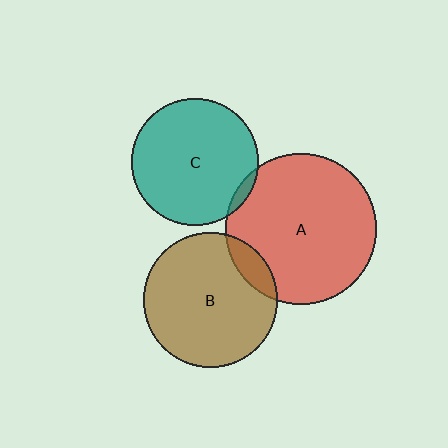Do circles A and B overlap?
Yes.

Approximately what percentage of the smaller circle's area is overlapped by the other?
Approximately 10%.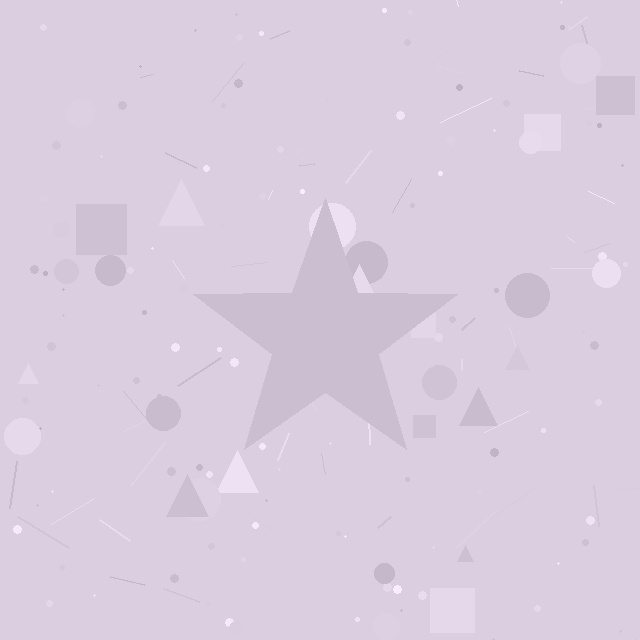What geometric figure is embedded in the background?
A star is embedded in the background.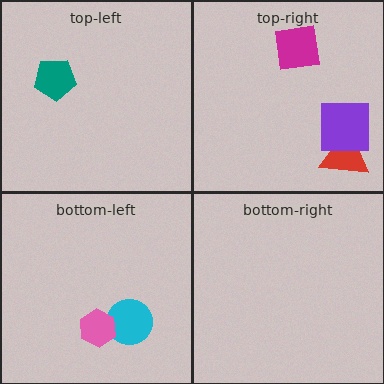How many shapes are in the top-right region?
3.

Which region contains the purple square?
The top-right region.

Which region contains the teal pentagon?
The top-left region.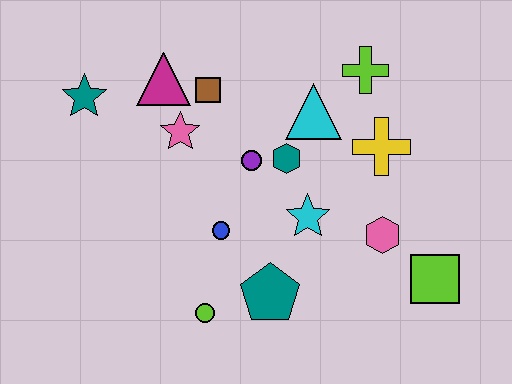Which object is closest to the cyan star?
The teal hexagon is closest to the cyan star.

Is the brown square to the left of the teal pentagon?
Yes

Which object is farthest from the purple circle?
The lime square is farthest from the purple circle.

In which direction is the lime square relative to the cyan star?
The lime square is to the right of the cyan star.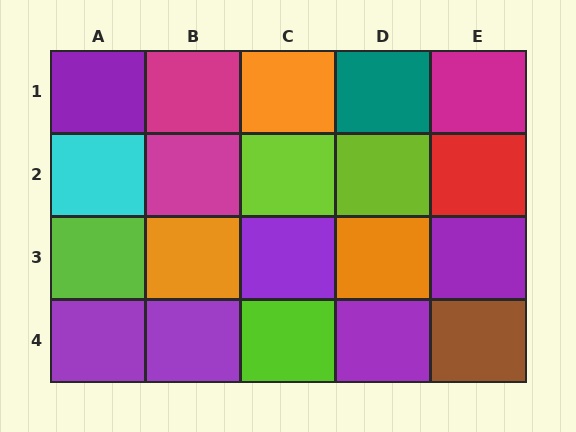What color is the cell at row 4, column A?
Purple.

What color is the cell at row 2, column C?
Lime.